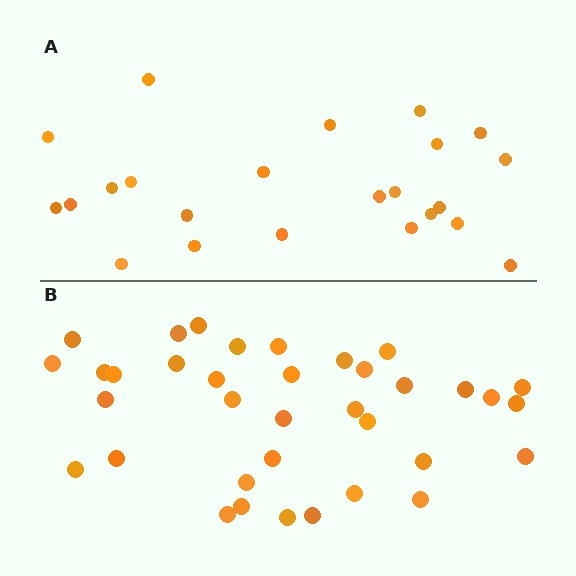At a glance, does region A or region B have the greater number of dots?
Region B (the bottom region) has more dots.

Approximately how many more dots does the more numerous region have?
Region B has approximately 15 more dots than region A.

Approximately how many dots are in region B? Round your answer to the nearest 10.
About 40 dots. (The exact count is 36, which rounds to 40.)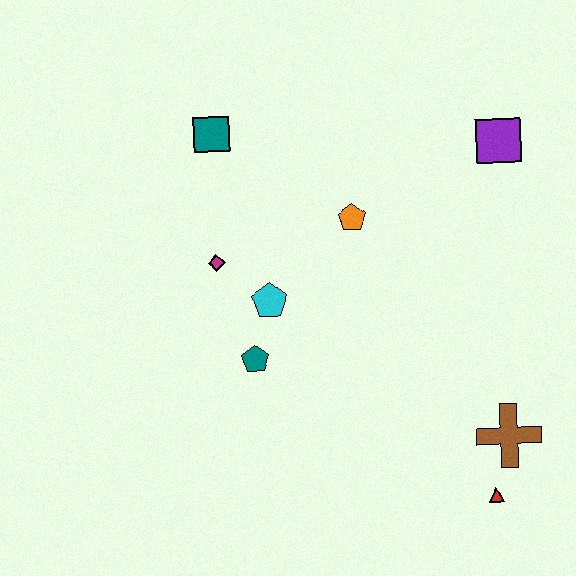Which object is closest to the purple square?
The orange pentagon is closest to the purple square.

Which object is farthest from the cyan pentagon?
The red triangle is farthest from the cyan pentagon.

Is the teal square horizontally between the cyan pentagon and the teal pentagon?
No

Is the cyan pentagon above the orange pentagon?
No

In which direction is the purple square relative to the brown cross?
The purple square is above the brown cross.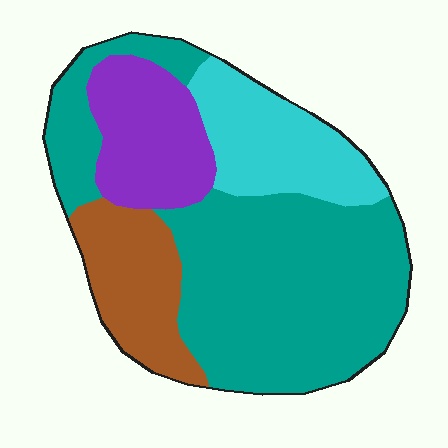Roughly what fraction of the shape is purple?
Purple takes up less than a quarter of the shape.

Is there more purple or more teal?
Teal.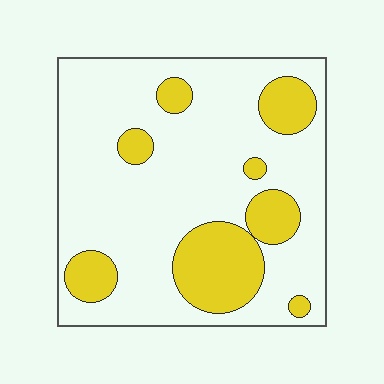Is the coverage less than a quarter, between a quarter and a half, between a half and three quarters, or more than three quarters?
Less than a quarter.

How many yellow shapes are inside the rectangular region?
8.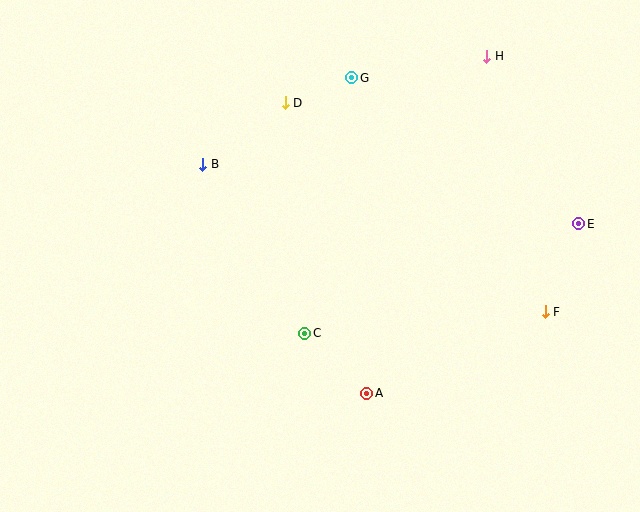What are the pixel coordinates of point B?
Point B is at (203, 164).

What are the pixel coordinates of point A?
Point A is at (367, 393).